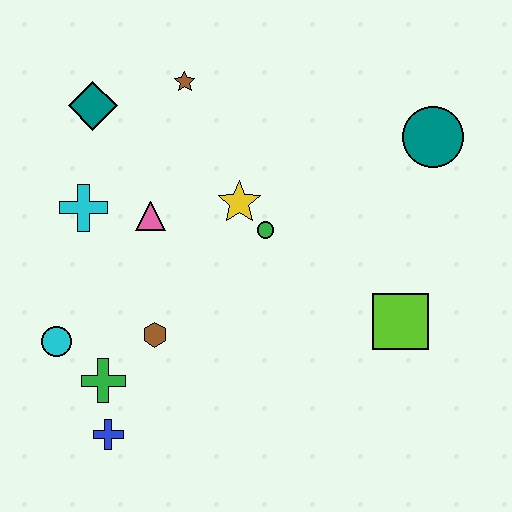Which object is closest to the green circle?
The yellow star is closest to the green circle.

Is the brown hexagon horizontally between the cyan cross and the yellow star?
Yes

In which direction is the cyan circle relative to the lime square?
The cyan circle is to the left of the lime square.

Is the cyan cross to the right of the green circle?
No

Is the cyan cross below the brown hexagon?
No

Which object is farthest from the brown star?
The blue cross is farthest from the brown star.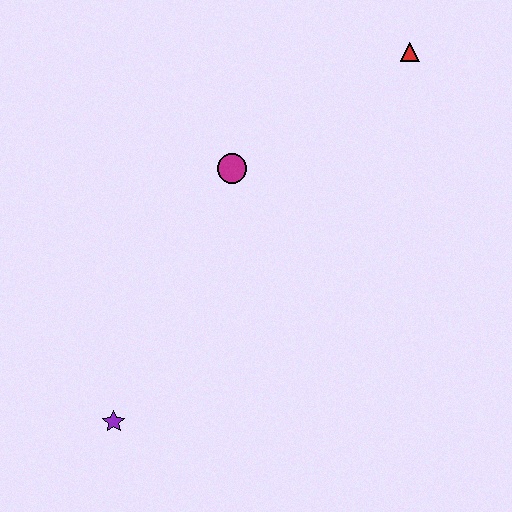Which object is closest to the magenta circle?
The red triangle is closest to the magenta circle.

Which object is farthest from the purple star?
The red triangle is farthest from the purple star.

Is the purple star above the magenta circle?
No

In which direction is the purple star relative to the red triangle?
The purple star is below the red triangle.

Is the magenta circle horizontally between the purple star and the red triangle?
Yes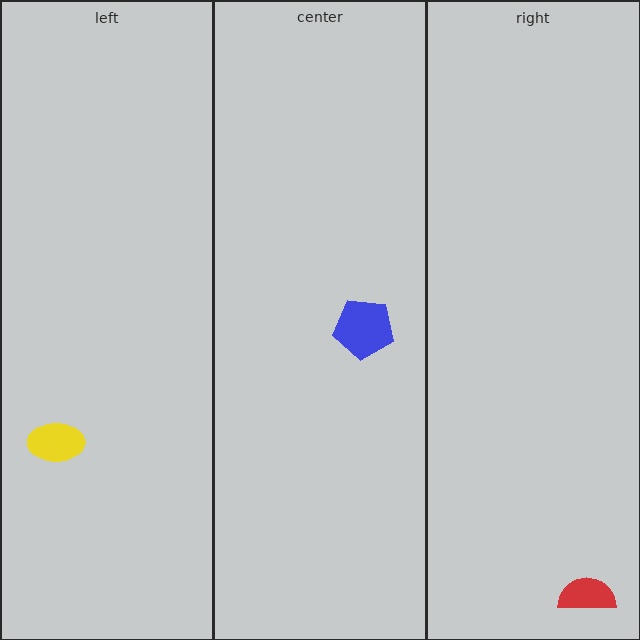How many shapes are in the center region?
1.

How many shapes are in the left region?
1.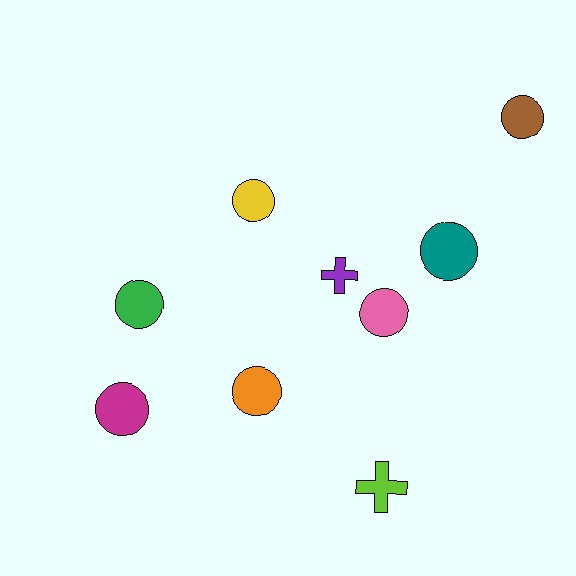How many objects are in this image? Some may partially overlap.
There are 9 objects.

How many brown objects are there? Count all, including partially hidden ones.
There is 1 brown object.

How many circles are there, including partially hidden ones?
There are 7 circles.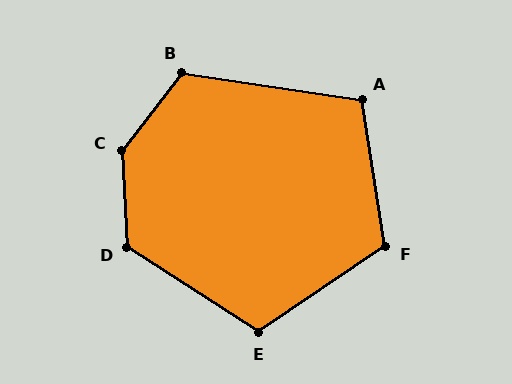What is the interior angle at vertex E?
Approximately 113 degrees (obtuse).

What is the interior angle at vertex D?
Approximately 126 degrees (obtuse).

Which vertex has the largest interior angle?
C, at approximately 139 degrees.